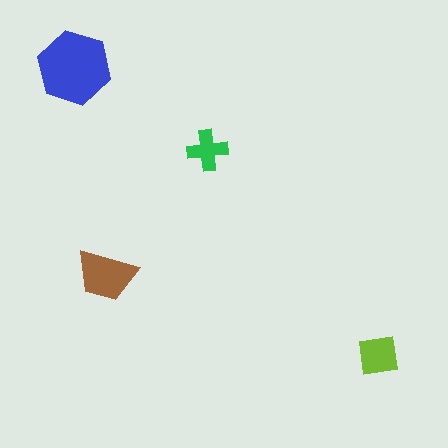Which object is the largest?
The blue hexagon.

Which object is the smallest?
The green cross.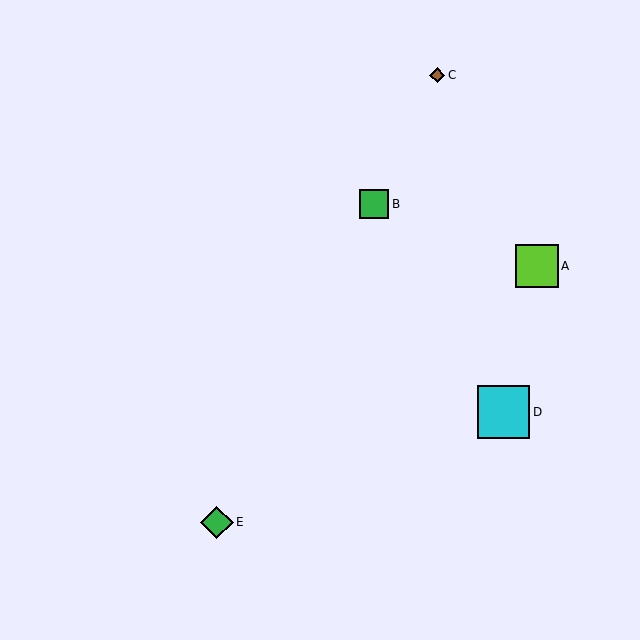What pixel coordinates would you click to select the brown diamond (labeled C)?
Click at (437, 75) to select the brown diamond C.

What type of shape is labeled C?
Shape C is a brown diamond.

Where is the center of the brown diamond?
The center of the brown diamond is at (437, 75).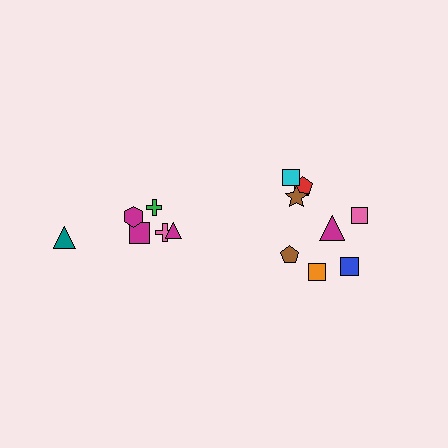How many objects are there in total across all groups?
There are 14 objects.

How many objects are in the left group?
There are 6 objects.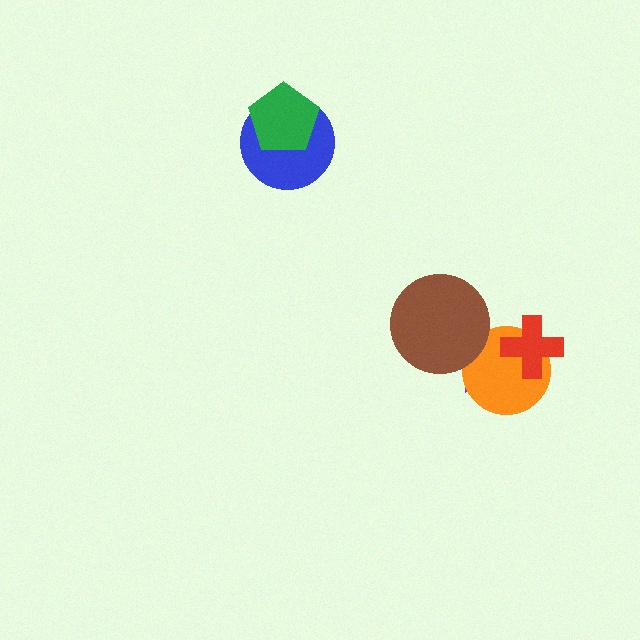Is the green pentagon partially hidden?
No, no other shape covers it.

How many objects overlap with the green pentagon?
1 object overlaps with the green pentagon.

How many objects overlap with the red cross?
2 objects overlap with the red cross.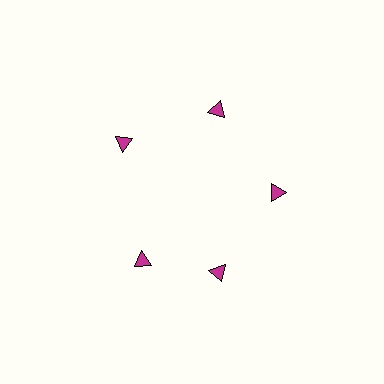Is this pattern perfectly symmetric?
No. The 5 magenta triangles are arranged in a ring, but one element near the 8 o'clock position is rotated out of alignment along the ring, breaking the 5-fold rotational symmetry.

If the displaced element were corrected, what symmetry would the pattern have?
It would have 5-fold rotational symmetry — the pattern would map onto itself every 72 degrees.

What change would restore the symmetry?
The symmetry would be restored by rotating it back into even spacing with its neighbors so that all 5 triangles sit at equal angles and equal distance from the center.